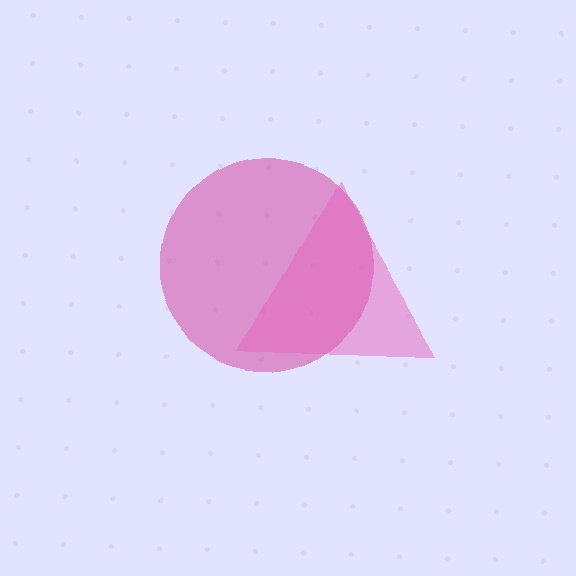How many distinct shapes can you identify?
There are 2 distinct shapes: a magenta circle, a pink triangle.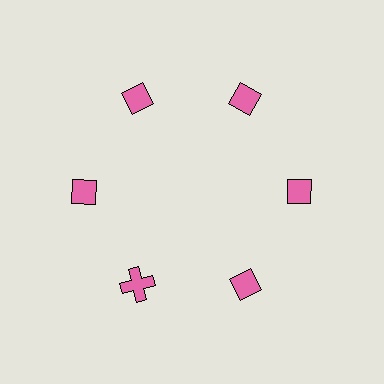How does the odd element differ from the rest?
It has a different shape: cross instead of diamond.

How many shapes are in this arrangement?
There are 6 shapes arranged in a ring pattern.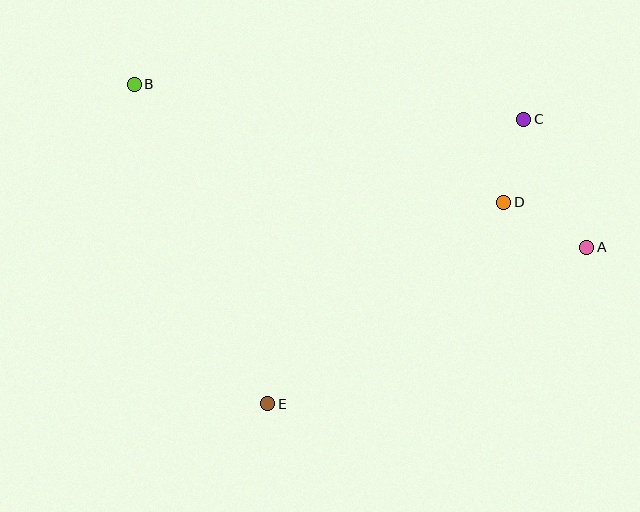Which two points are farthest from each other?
Points A and B are farthest from each other.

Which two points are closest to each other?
Points C and D are closest to each other.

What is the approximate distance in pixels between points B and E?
The distance between B and E is approximately 346 pixels.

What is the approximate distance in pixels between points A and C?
The distance between A and C is approximately 143 pixels.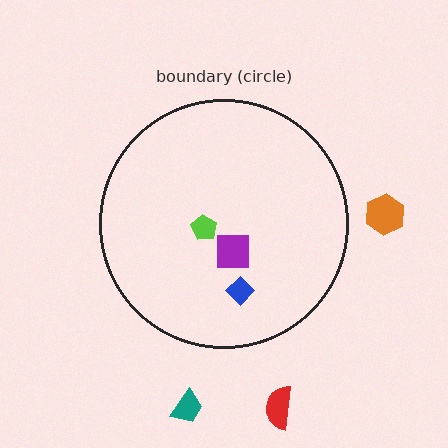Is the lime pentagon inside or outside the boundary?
Inside.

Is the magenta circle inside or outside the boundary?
Outside.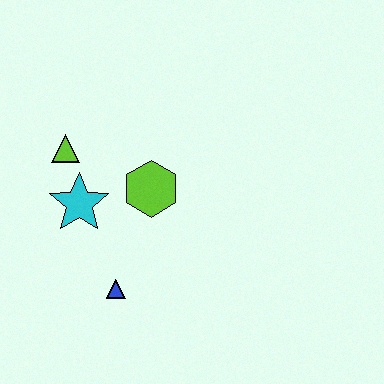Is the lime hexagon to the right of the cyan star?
Yes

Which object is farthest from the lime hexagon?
The blue triangle is farthest from the lime hexagon.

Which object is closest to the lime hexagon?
The cyan star is closest to the lime hexagon.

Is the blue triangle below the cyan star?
Yes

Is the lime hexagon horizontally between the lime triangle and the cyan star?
No